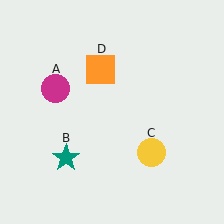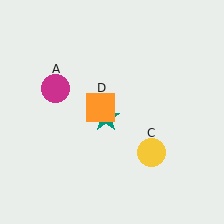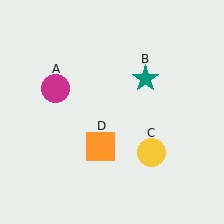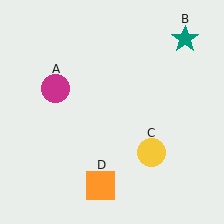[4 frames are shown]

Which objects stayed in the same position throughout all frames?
Magenta circle (object A) and yellow circle (object C) remained stationary.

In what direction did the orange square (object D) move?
The orange square (object D) moved down.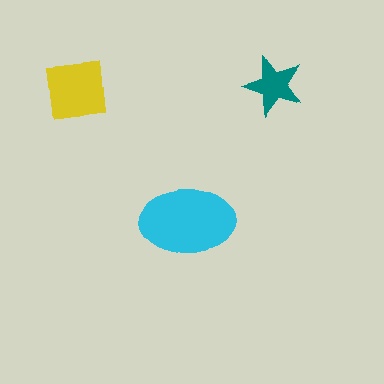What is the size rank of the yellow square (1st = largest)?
2nd.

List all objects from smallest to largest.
The teal star, the yellow square, the cyan ellipse.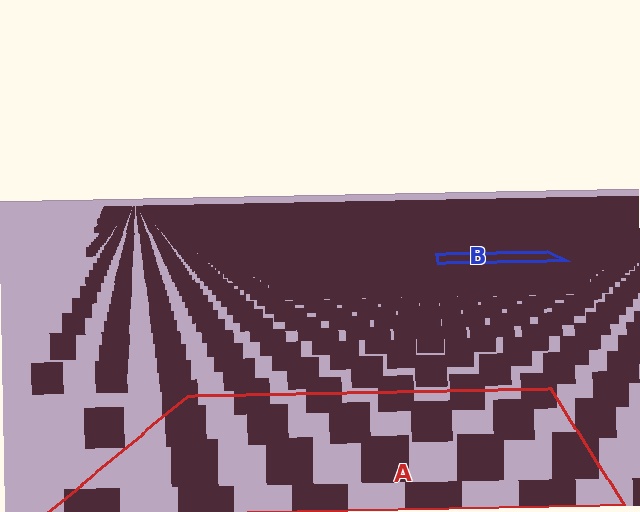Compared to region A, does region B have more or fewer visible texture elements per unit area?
Region B has more texture elements per unit area — they are packed more densely because it is farther away.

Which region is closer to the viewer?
Region A is closer. The texture elements there are larger and more spread out.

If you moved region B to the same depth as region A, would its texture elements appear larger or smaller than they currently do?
They would appear larger. At a closer depth, the same texture elements are projected at a bigger on-screen size.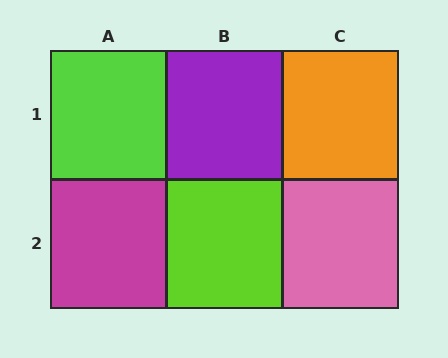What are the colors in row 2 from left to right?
Magenta, lime, pink.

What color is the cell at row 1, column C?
Orange.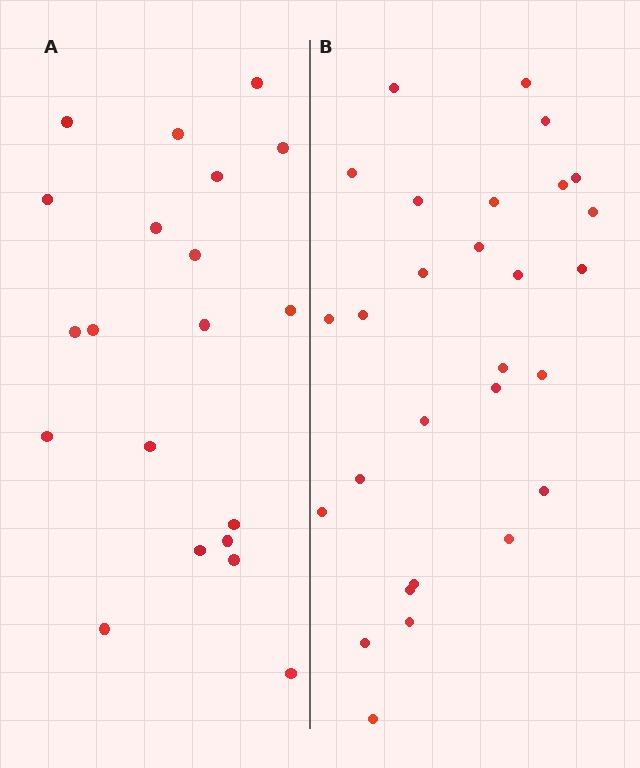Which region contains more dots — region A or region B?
Region B (the right region) has more dots.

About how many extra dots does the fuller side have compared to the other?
Region B has roughly 8 or so more dots than region A.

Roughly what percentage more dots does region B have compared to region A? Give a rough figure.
About 40% more.